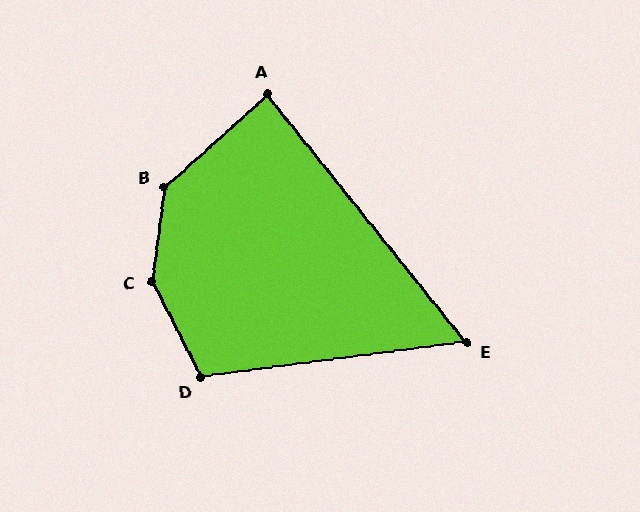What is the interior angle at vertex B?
Approximately 140 degrees (obtuse).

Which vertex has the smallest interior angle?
E, at approximately 59 degrees.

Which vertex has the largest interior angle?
C, at approximately 145 degrees.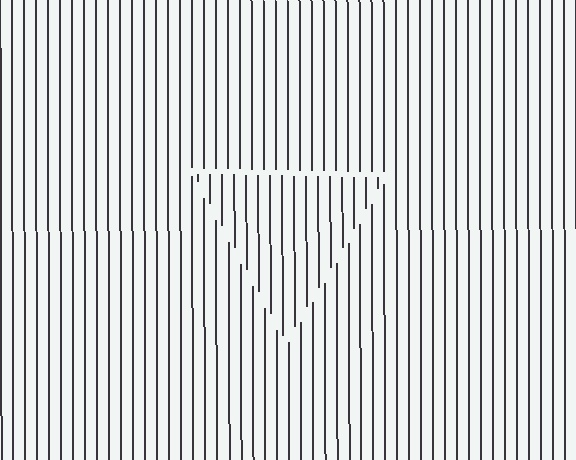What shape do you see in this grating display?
An illusory triangle. The interior of the shape contains the same grating, shifted by half a period — the contour is defined by the phase discontinuity where line-ends from the inner and outer gratings abut.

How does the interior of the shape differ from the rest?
The interior of the shape contains the same grating, shifted by half a period — the contour is defined by the phase discontinuity where line-ends from the inner and outer gratings abut.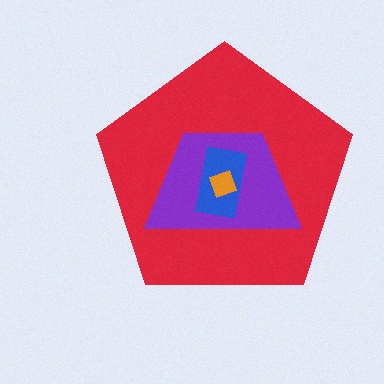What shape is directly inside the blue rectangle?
The orange diamond.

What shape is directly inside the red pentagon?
The purple trapezoid.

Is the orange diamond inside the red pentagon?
Yes.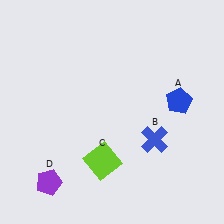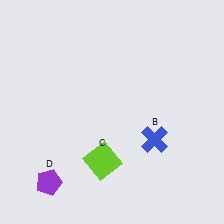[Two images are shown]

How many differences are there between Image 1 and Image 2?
There is 1 difference between the two images.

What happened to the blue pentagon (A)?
The blue pentagon (A) was removed in Image 2. It was in the top-right area of Image 1.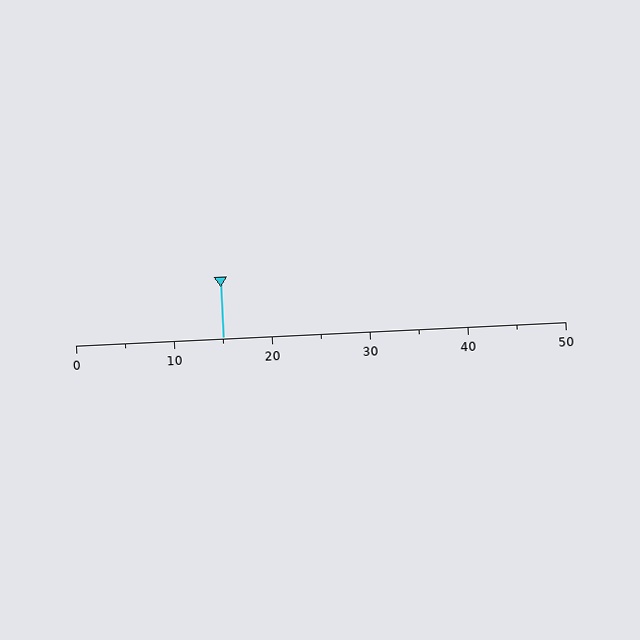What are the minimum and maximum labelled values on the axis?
The axis runs from 0 to 50.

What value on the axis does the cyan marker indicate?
The marker indicates approximately 15.